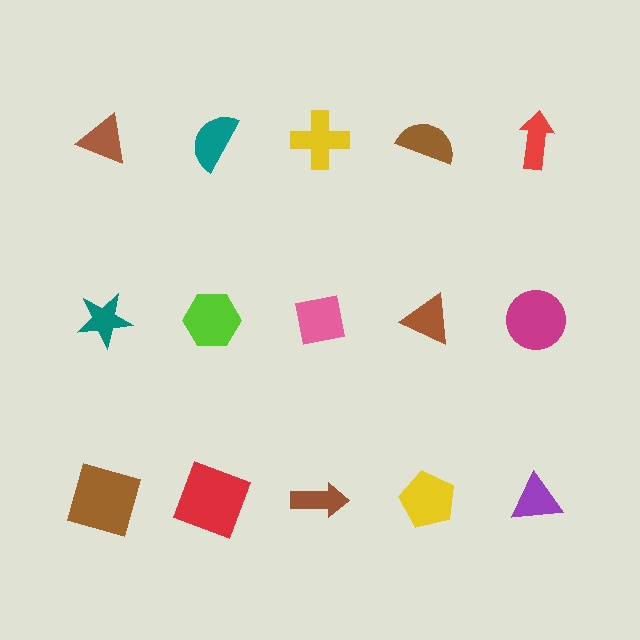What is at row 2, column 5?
A magenta circle.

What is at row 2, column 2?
A lime hexagon.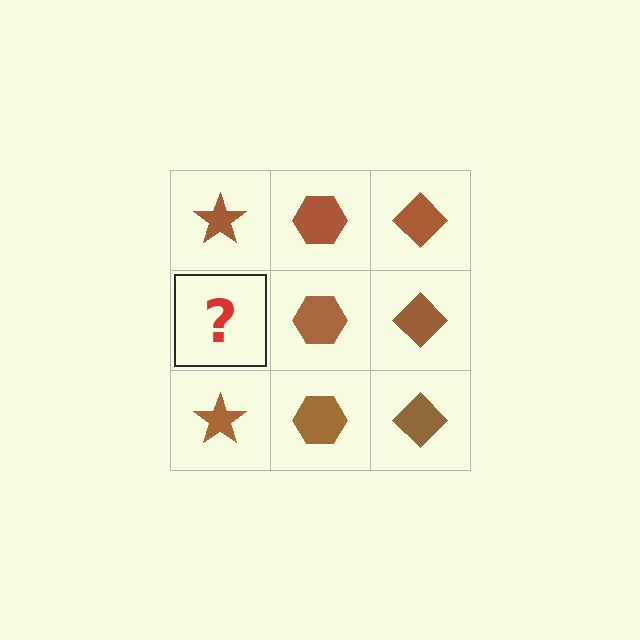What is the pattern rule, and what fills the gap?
The rule is that each column has a consistent shape. The gap should be filled with a brown star.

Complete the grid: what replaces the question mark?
The question mark should be replaced with a brown star.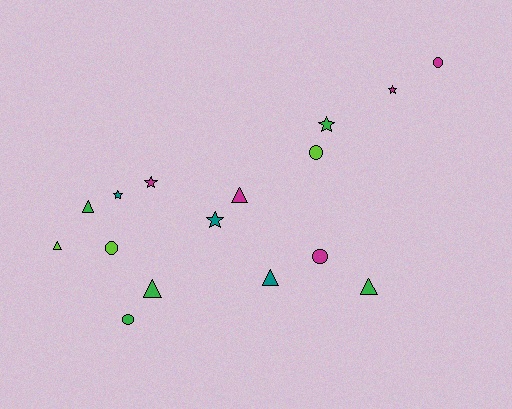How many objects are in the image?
There are 16 objects.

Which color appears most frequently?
Green, with 5 objects.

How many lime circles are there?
There are 2 lime circles.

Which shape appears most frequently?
Triangle, with 6 objects.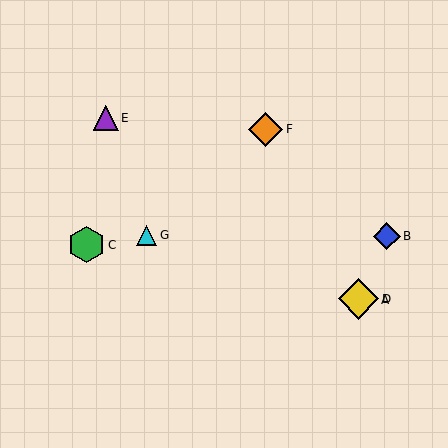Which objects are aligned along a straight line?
Objects A, D, E are aligned along a straight line.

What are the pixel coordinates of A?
Object A is at (360, 300).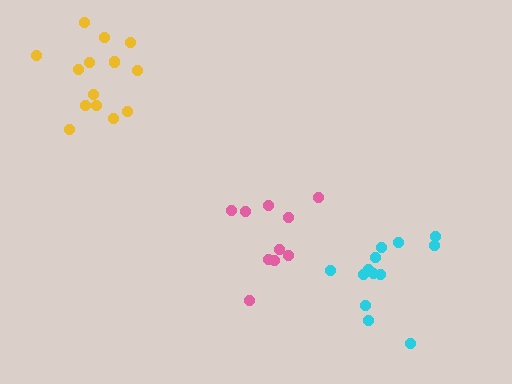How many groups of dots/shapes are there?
There are 3 groups.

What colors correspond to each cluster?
The clusters are colored: cyan, pink, yellow.